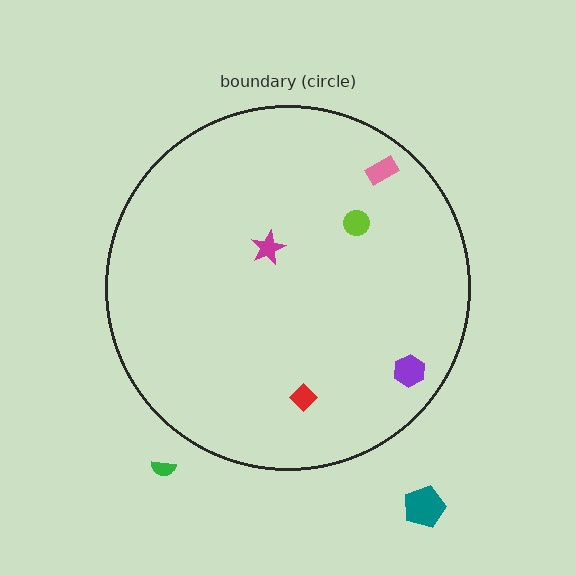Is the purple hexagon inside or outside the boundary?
Inside.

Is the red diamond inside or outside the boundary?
Inside.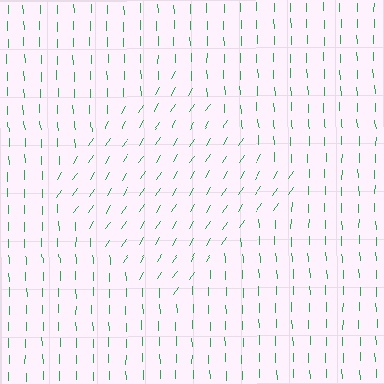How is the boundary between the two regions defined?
The boundary is defined purely by a change in line orientation (approximately 34 degrees difference). All lines are the same color and thickness.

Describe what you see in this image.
The image is filled with small green line segments. A diamond region in the image has lines oriented differently from the surrounding lines, creating a visible texture boundary.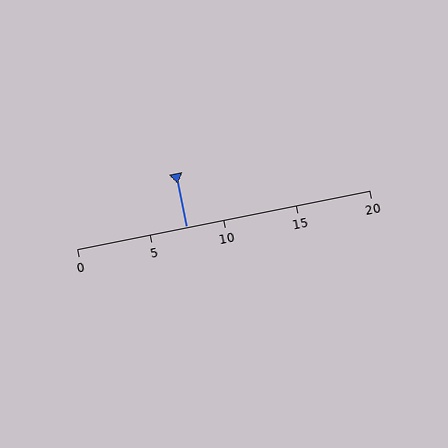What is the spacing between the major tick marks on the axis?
The major ticks are spaced 5 apart.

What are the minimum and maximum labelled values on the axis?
The axis runs from 0 to 20.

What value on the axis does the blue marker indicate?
The marker indicates approximately 7.5.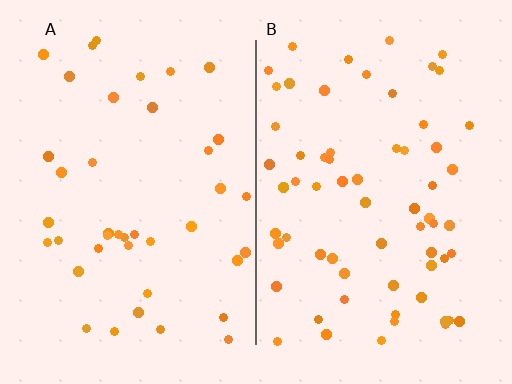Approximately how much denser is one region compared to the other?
Approximately 1.6× — region B over region A.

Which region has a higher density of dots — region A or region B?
B (the right).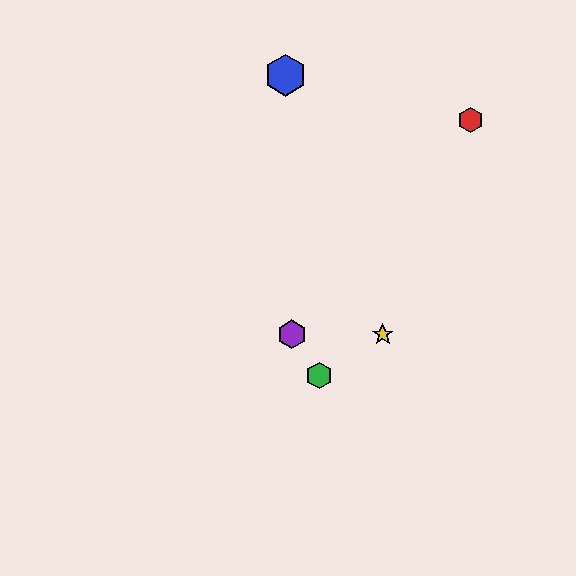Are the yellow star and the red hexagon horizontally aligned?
No, the yellow star is at y≈334 and the red hexagon is at y≈120.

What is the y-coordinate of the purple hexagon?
The purple hexagon is at y≈334.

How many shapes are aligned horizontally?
2 shapes (the yellow star, the purple hexagon) are aligned horizontally.